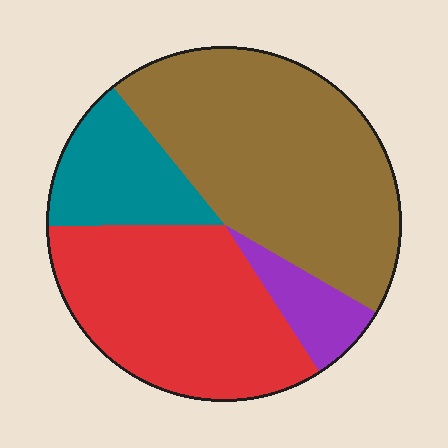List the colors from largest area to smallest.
From largest to smallest: brown, red, teal, purple.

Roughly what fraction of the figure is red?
Red takes up between a third and a half of the figure.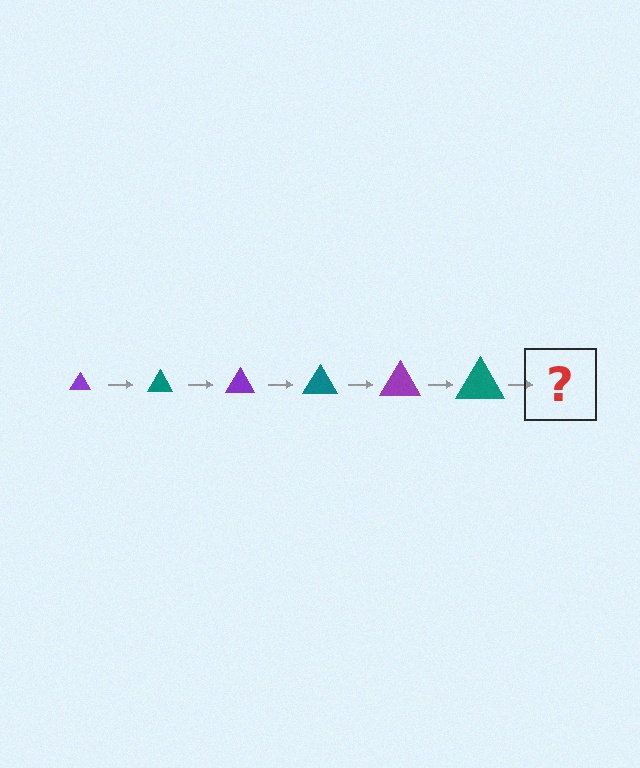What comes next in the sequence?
The next element should be a purple triangle, larger than the previous one.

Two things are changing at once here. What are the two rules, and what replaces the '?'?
The two rules are that the triangle grows larger each step and the color cycles through purple and teal. The '?' should be a purple triangle, larger than the previous one.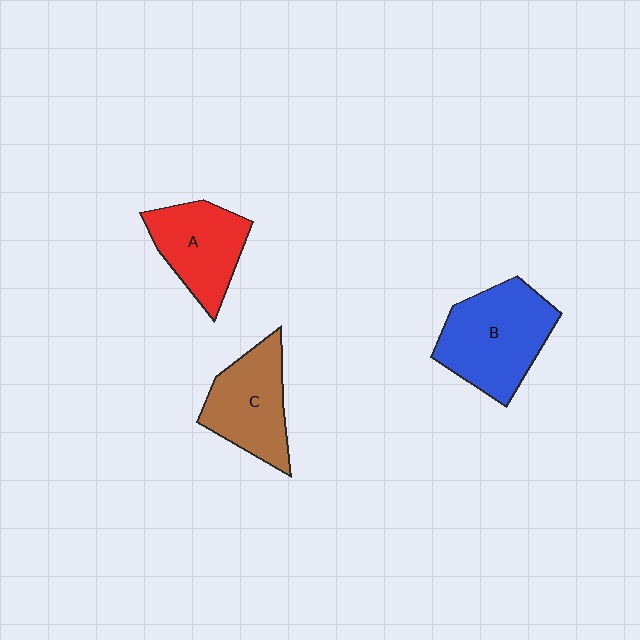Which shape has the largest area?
Shape B (blue).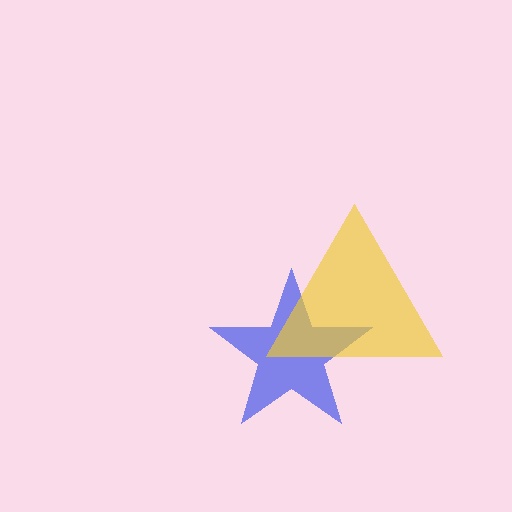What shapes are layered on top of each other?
The layered shapes are: a blue star, a yellow triangle.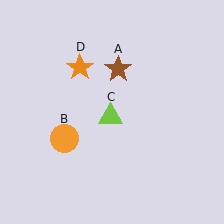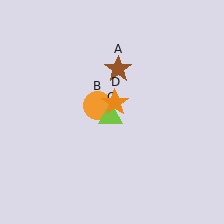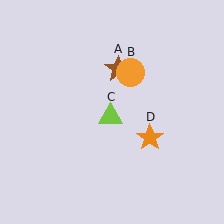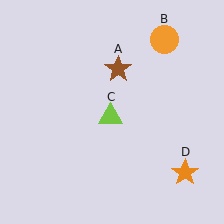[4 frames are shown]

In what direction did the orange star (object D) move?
The orange star (object D) moved down and to the right.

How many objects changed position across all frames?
2 objects changed position: orange circle (object B), orange star (object D).